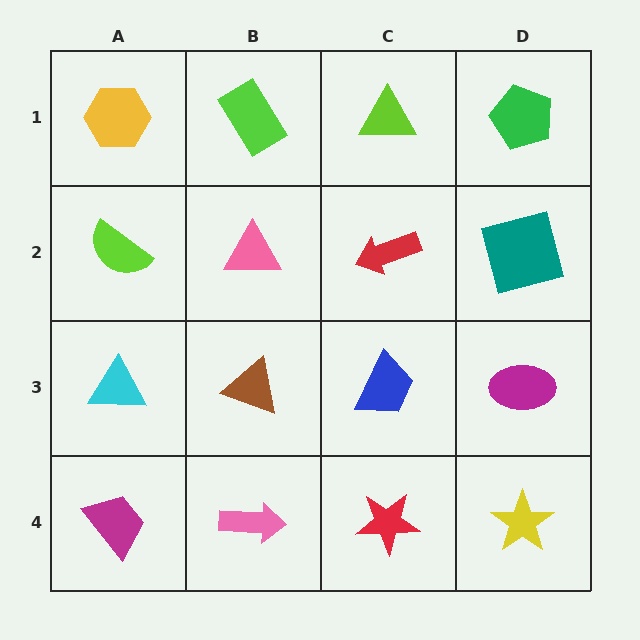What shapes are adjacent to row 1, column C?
A red arrow (row 2, column C), a lime rectangle (row 1, column B), a green pentagon (row 1, column D).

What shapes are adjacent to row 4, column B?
A brown triangle (row 3, column B), a magenta trapezoid (row 4, column A), a red star (row 4, column C).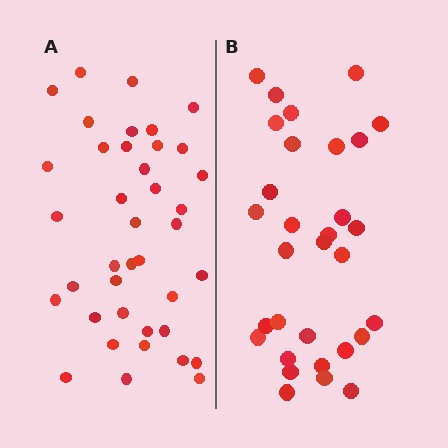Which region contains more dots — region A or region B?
Region A (the left region) has more dots.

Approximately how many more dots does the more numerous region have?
Region A has roughly 8 or so more dots than region B.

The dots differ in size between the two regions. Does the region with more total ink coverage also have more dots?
No. Region B has more total ink coverage because its dots are larger, but region A actually contains more individual dots. Total area can be misleading — the number of items is what matters here.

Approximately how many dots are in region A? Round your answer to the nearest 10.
About 40 dots. (The exact count is 39, which rounds to 40.)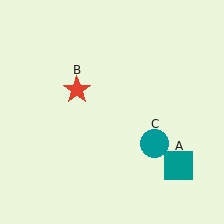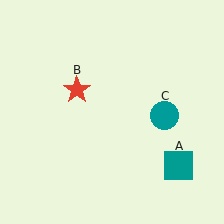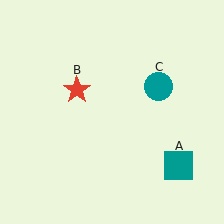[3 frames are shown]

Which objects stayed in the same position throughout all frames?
Teal square (object A) and red star (object B) remained stationary.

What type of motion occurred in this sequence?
The teal circle (object C) rotated counterclockwise around the center of the scene.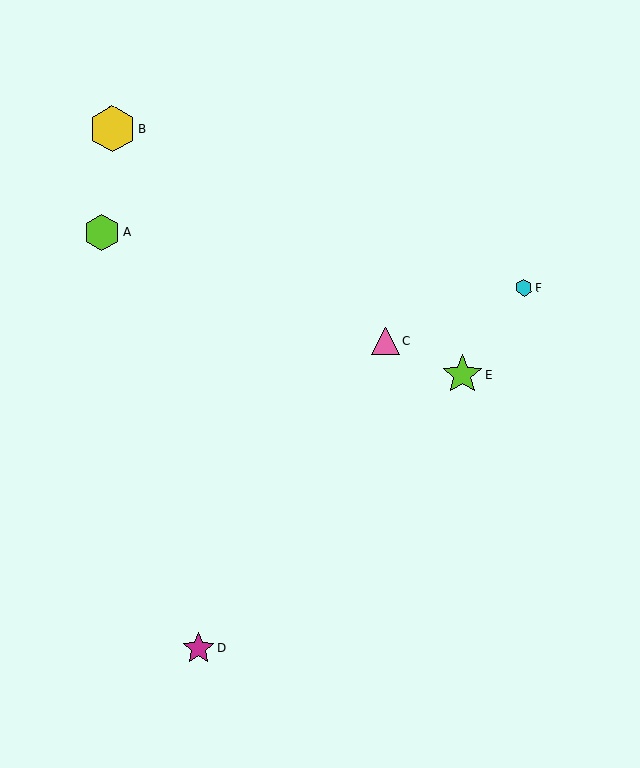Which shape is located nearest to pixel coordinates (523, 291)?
The cyan hexagon (labeled F) at (524, 288) is nearest to that location.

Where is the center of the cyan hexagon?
The center of the cyan hexagon is at (524, 288).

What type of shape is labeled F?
Shape F is a cyan hexagon.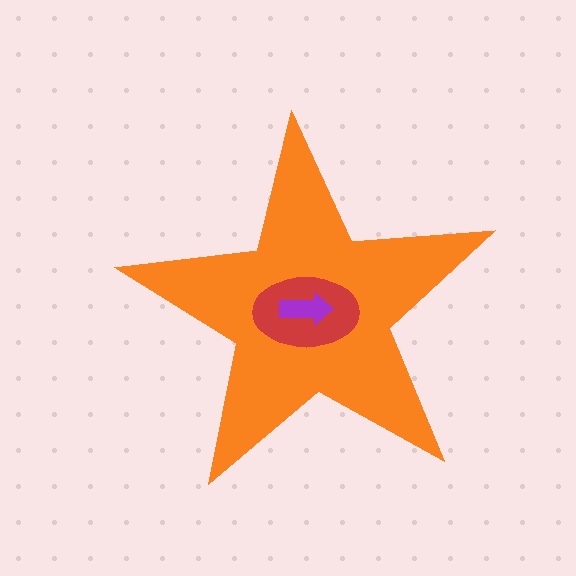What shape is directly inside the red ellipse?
The purple arrow.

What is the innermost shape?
The purple arrow.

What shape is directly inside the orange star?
The red ellipse.